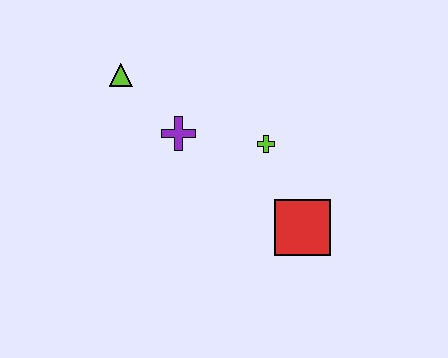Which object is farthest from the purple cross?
The red square is farthest from the purple cross.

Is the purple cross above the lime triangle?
No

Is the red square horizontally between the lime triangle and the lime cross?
No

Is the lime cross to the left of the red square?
Yes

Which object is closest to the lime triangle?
The purple cross is closest to the lime triangle.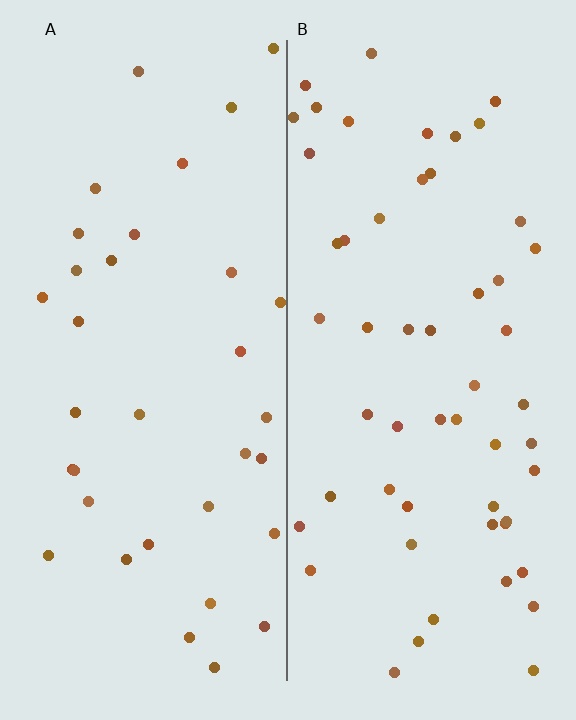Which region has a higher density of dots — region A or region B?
B (the right).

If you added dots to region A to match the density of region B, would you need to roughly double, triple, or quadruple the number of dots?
Approximately double.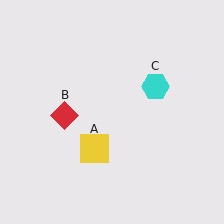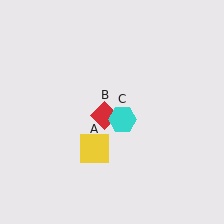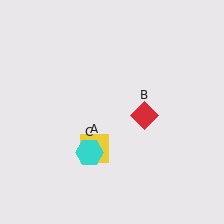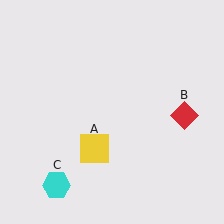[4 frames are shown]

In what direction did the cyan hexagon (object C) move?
The cyan hexagon (object C) moved down and to the left.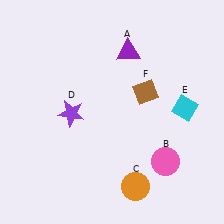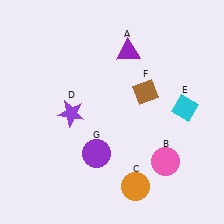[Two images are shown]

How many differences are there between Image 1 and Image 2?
There is 1 difference between the two images.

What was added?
A purple circle (G) was added in Image 2.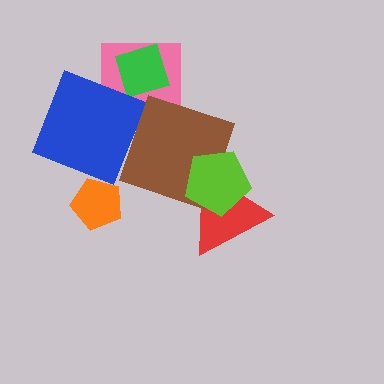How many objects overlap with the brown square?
2 objects overlap with the brown square.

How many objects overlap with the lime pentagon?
2 objects overlap with the lime pentagon.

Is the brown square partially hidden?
Yes, it is partially covered by another shape.